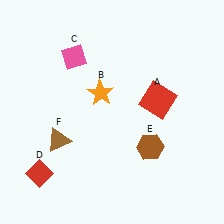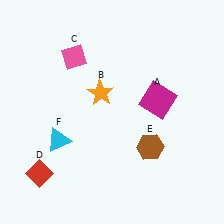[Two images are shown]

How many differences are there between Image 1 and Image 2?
There are 2 differences between the two images.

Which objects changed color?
A changed from red to magenta. F changed from brown to cyan.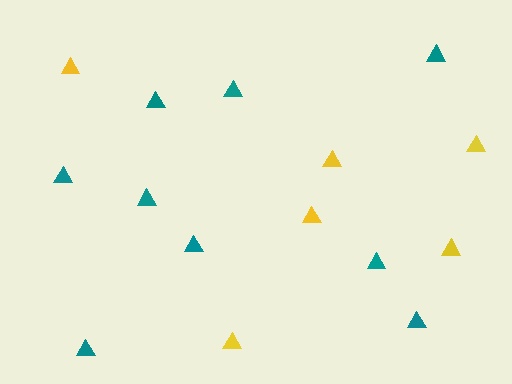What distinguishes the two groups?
There are 2 groups: one group of yellow triangles (6) and one group of teal triangles (9).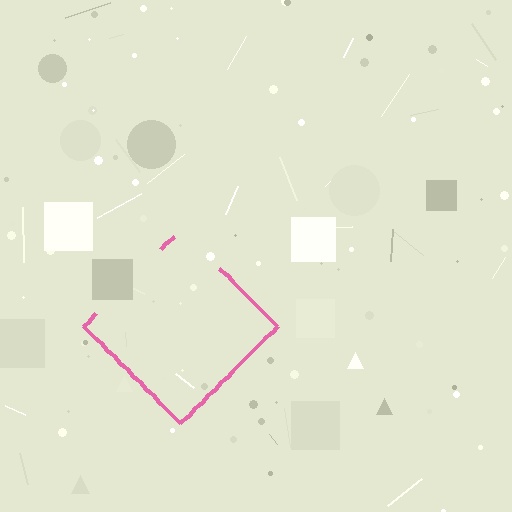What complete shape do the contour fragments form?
The contour fragments form a diamond.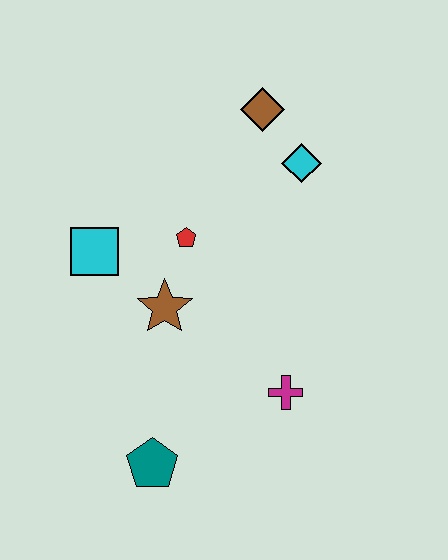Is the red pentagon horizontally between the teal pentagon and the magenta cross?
Yes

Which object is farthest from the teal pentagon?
The brown diamond is farthest from the teal pentagon.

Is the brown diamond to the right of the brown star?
Yes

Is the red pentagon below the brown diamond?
Yes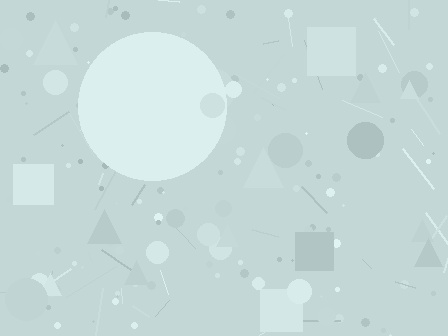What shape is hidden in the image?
A circle is hidden in the image.